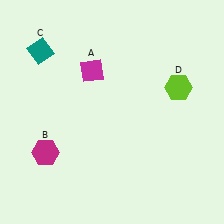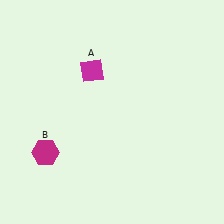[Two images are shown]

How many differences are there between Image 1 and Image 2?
There are 2 differences between the two images.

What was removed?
The teal diamond (C), the lime hexagon (D) were removed in Image 2.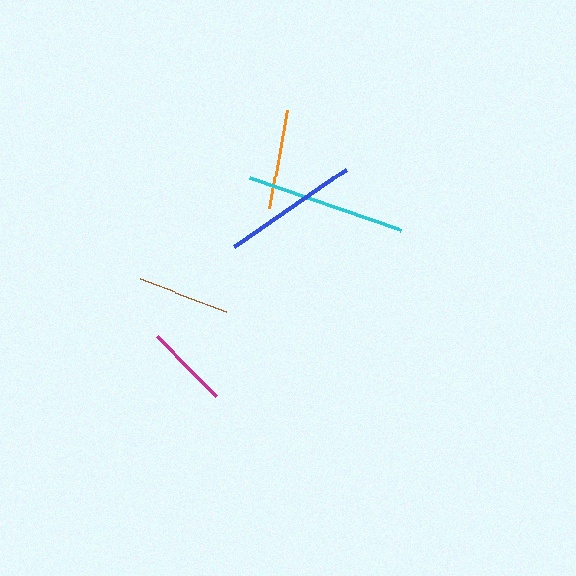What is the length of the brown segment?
The brown segment is approximately 91 pixels long.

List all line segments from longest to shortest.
From longest to shortest: cyan, blue, orange, brown, magenta.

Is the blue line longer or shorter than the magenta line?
The blue line is longer than the magenta line.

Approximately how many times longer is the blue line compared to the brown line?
The blue line is approximately 1.5 times the length of the brown line.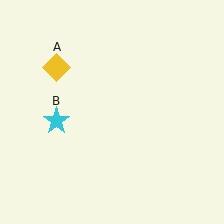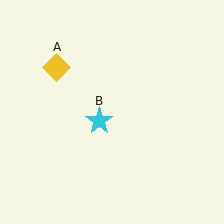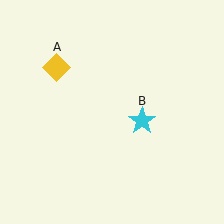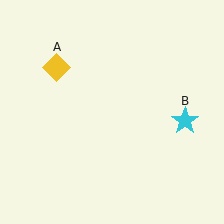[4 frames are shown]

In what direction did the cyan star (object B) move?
The cyan star (object B) moved right.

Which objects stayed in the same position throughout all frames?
Yellow diamond (object A) remained stationary.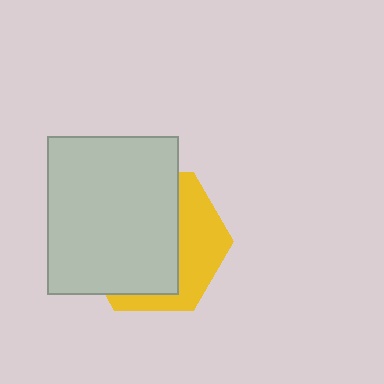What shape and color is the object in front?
The object in front is a light gray rectangle.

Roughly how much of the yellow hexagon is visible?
A small part of it is visible (roughly 35%).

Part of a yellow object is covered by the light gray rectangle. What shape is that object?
It is a hexagon.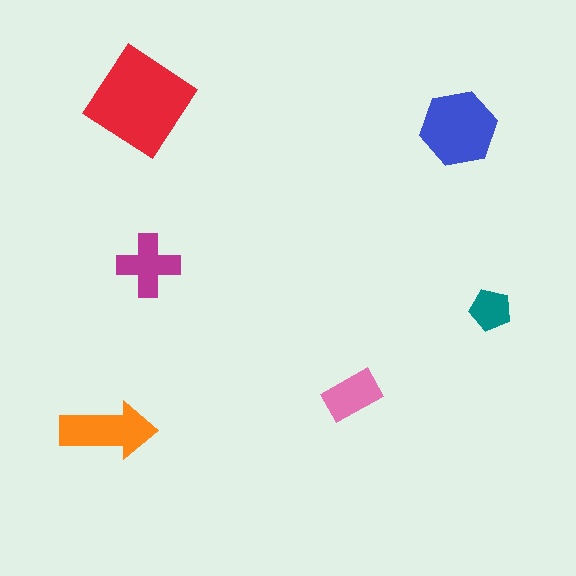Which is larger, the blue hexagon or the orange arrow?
The blue hexagon.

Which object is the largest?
The red diamond.